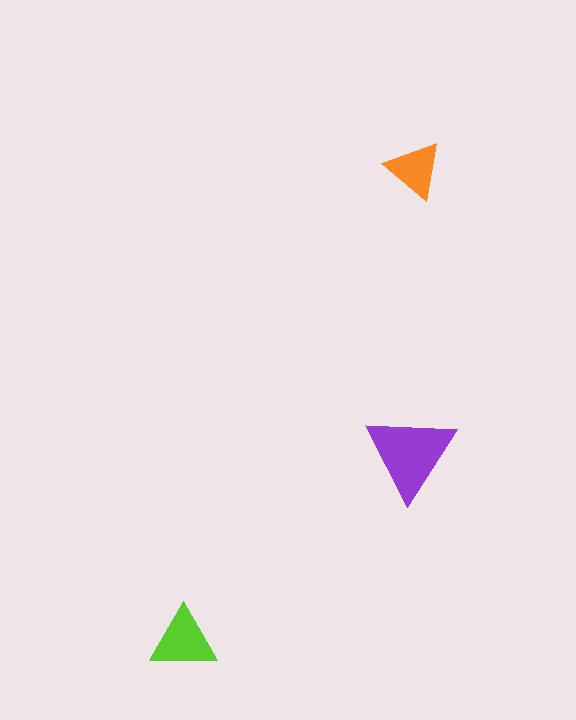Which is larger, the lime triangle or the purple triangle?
The purple one.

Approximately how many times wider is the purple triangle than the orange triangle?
About 1.5 times wider.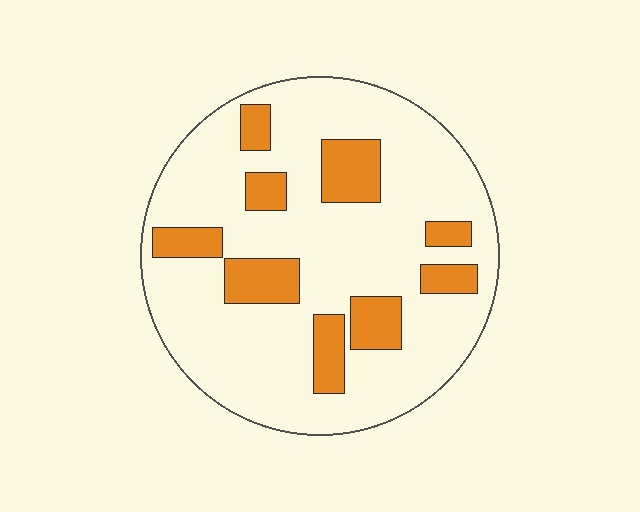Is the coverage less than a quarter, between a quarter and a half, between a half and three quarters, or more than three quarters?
Less than a quarter.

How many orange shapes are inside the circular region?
9.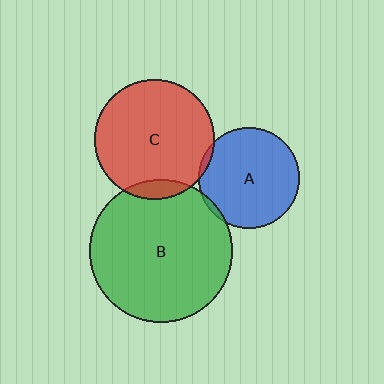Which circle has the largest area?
Circle B (green).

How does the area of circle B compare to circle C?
Approximately 1.4 times.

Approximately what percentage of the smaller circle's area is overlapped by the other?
Approximately 5%.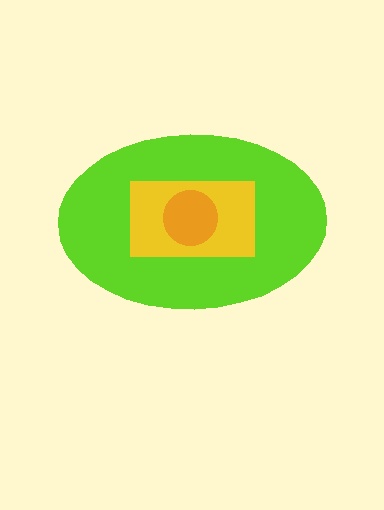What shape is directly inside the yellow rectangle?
The orange circle.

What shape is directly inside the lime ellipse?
The yellow rectangle.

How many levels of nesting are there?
3.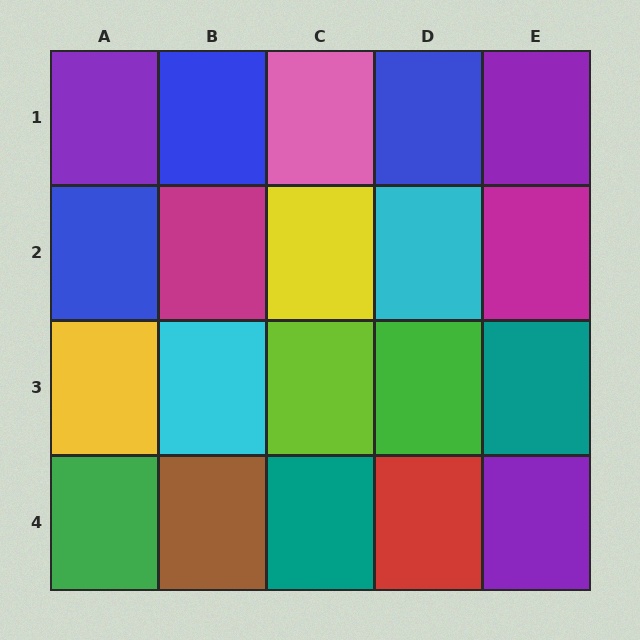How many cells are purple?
3 cells are purple.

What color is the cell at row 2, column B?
Magenta.